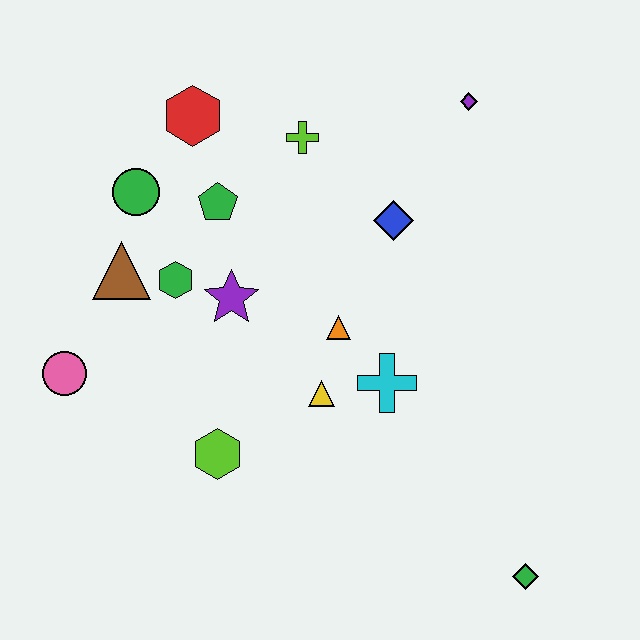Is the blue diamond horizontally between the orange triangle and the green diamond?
Yes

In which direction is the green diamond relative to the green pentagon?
The green diamond is below the green pentagon.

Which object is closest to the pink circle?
The brown triangle is closest to the pink circle.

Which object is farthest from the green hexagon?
The green diamond is farthest from the green hexagon.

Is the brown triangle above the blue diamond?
No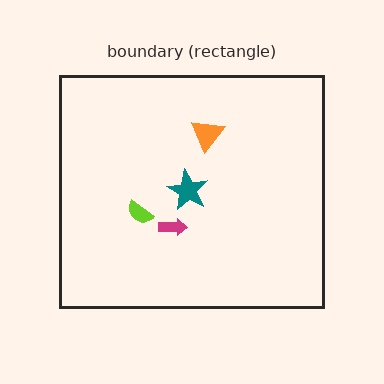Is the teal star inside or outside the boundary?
Inside.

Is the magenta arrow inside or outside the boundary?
Inside.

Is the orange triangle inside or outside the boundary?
Inside.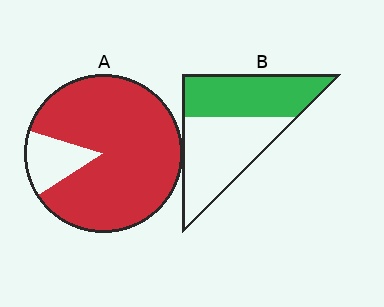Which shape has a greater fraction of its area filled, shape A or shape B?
Shape A.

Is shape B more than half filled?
Roughly half.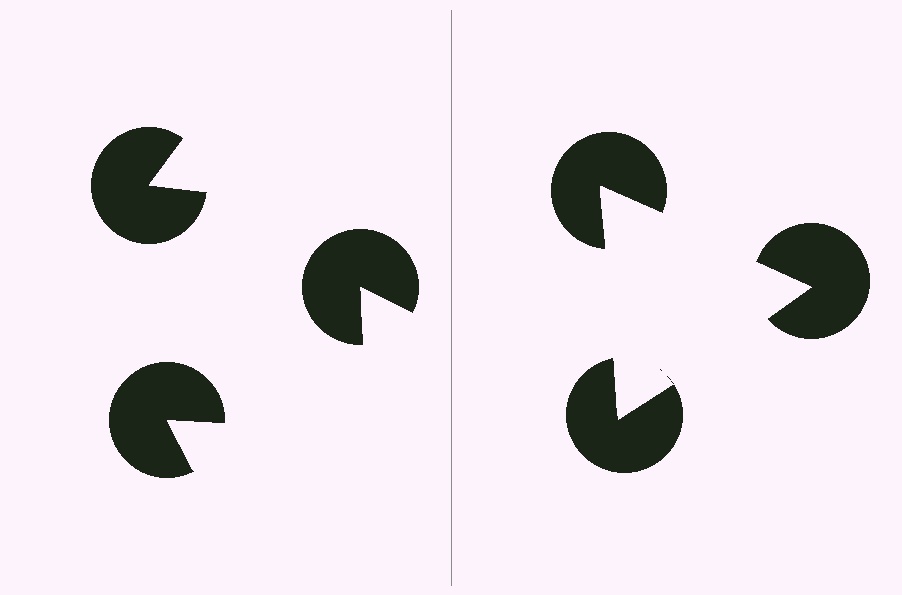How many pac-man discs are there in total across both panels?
6 — 3 on each side.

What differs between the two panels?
The pac-man discs are positioned identically on both sides; only the wedge orientations differ. On the right they align to a triangle; on the left they are misaligned.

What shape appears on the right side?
An illusory triangle.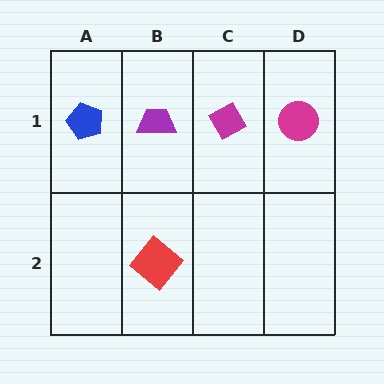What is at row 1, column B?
A purple trapezoid.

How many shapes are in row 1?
4 shapes.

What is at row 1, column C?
A magenta diamond.